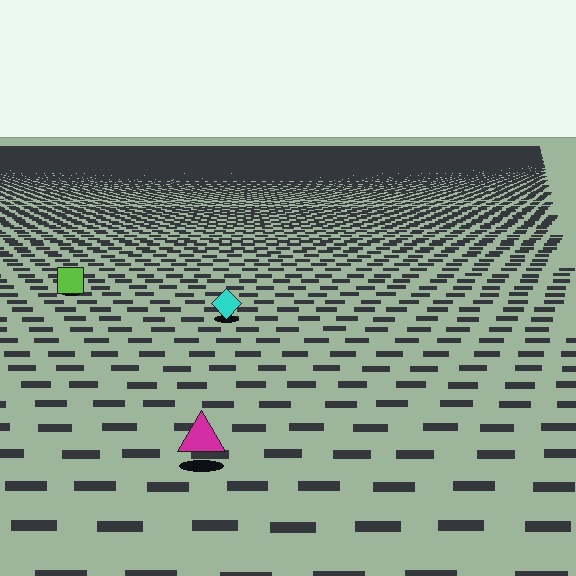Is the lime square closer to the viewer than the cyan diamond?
No. The cyan diamond is closer — you can tell from the texture gradient: the ground texture is coarser near it.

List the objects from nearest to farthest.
From nearest to farthest: the magenta triangle, the cyan diamond, the lime square.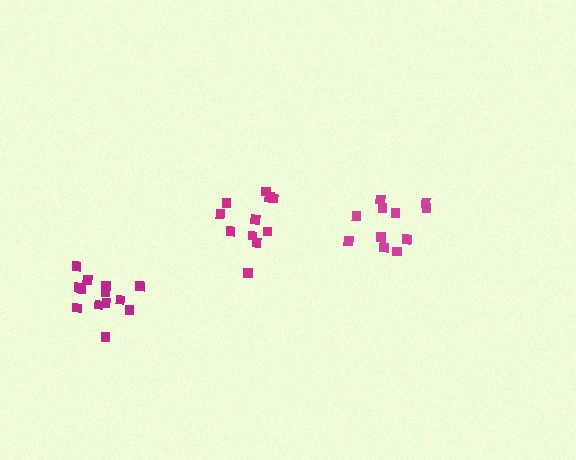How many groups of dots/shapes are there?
There are 3 groups.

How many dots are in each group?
Group 1: 11 dots, Group 2: 11 dots, Group 3: 13 dots (35 total).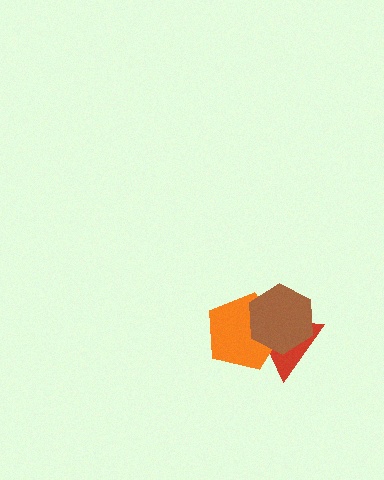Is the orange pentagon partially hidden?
Yes, it is partially covered by another shape.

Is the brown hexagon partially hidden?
No, no other shape covers it.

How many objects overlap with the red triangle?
2 objects overlap with the red triangle.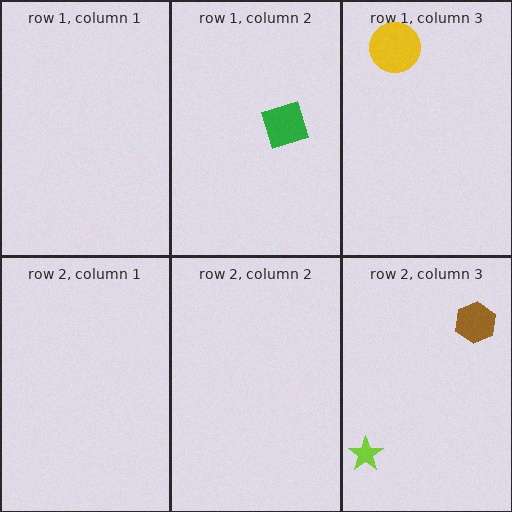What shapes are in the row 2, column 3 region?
The brown hexagon, the lime star.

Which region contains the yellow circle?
The row 1, column 3 region.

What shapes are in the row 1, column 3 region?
The yellow circle.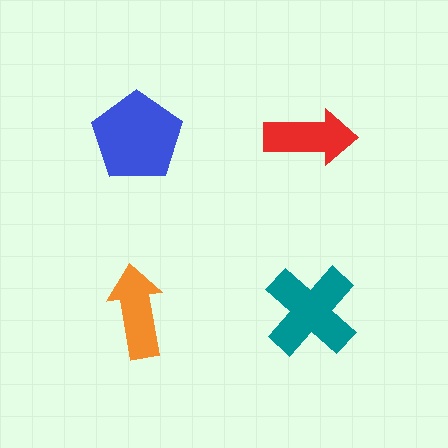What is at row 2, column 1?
An orange arrow.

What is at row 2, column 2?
A teal cross.